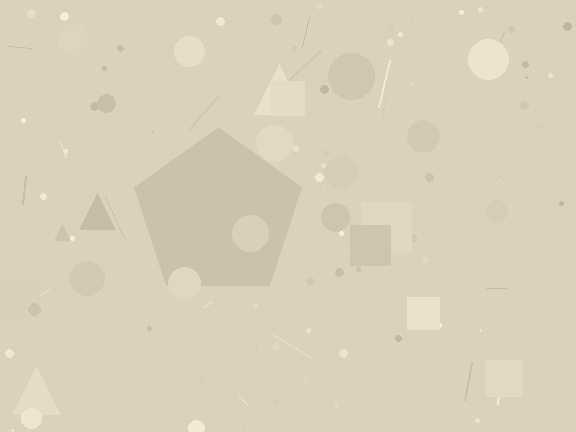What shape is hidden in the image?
A pentagon is hidden in the image.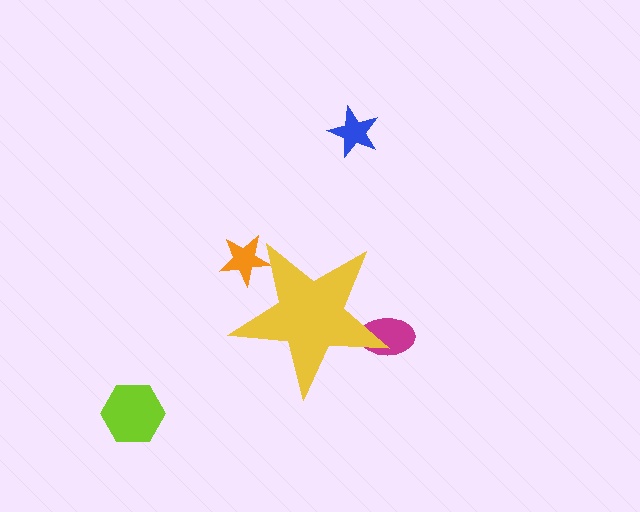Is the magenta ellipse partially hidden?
Yes, the magenta ellipse is partially hidden behind the yellow star.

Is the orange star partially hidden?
Yes, the orange star is partially hidden behind the yellow star.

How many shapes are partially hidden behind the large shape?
2 shapes are partially hidden.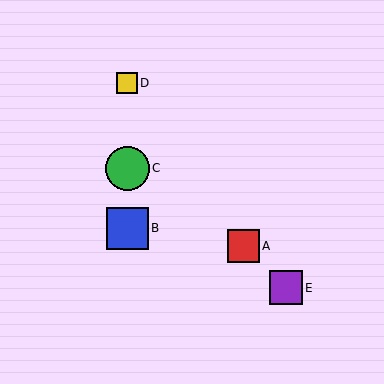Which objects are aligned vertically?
Objects B, C, D are aligned vertically.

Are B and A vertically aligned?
No, B is at x≈127 and A is at x≈243.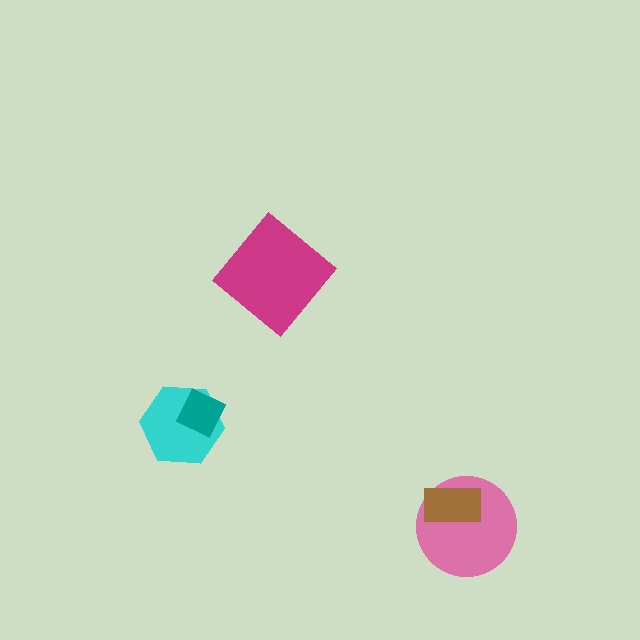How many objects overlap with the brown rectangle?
1 object overlaps with the brown rectangle.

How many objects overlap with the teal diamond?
1 object overlaps with the teal diamond.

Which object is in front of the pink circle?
The brown rectangle is in front of the pink circle.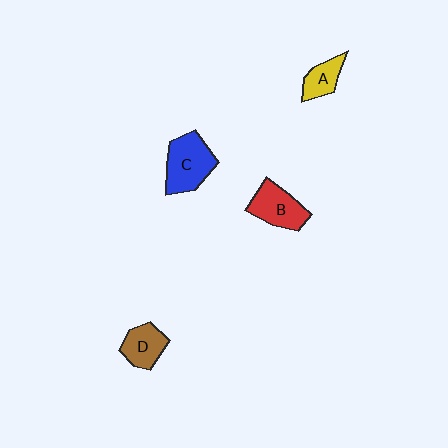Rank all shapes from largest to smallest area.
From largest to smallest: C (blue), B (red), D (brown), A (yellow).